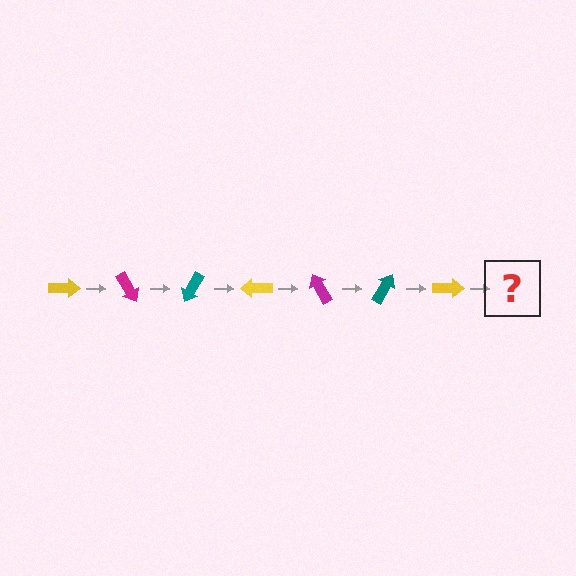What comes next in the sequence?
The next element should be a magenta arrow, rotated 420 degrees from the start.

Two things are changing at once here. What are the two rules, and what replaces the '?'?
The two rules are that it rotates 60 degrees each step and the color cycles through yellow, magenta, and teal. The '?' should be a magenta arrow, rotated 420 degrees from the start.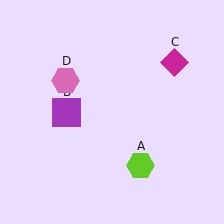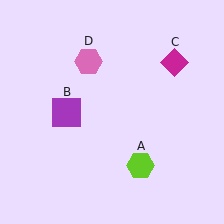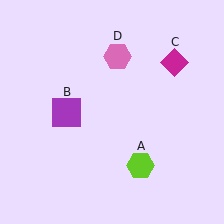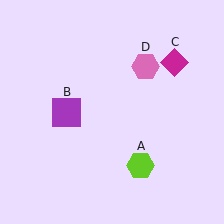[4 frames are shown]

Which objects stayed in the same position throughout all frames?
Lime hexagon (object A) and purple square (object B) and magenta diamond (object C) remained stationary.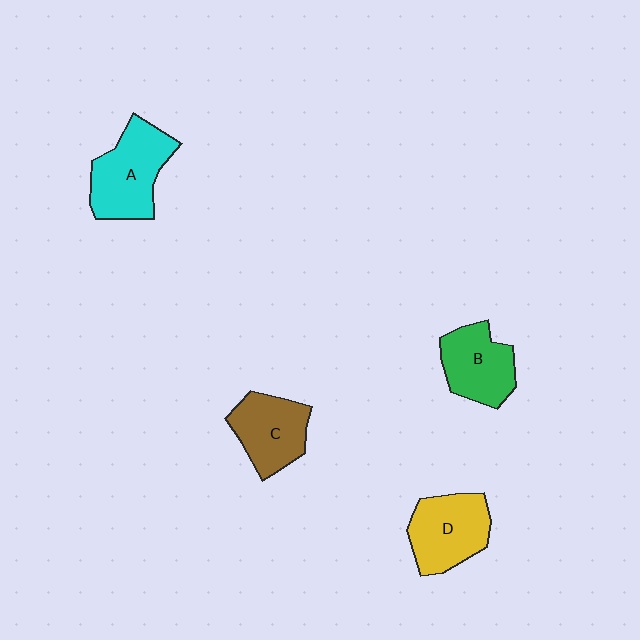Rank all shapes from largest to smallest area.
From largest to smallest: A (cyan), D (yellow), C (brown), B (green).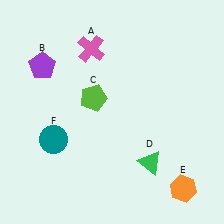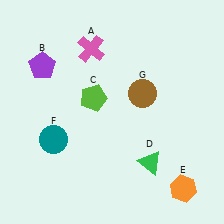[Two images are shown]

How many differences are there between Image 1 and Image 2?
There is 1 difference between the two images.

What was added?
A brown circle (G) was added in Image 2.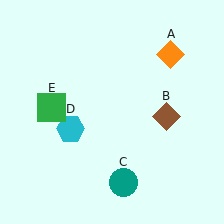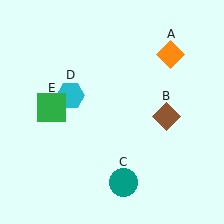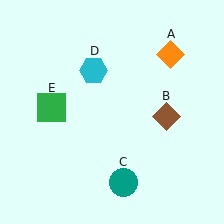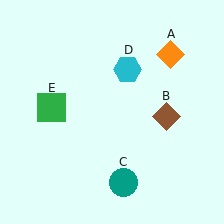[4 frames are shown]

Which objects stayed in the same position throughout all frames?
Orange diamond (object A) and brown diamond (object B) and teal circle (object C) and green square (object E) remained stationary.